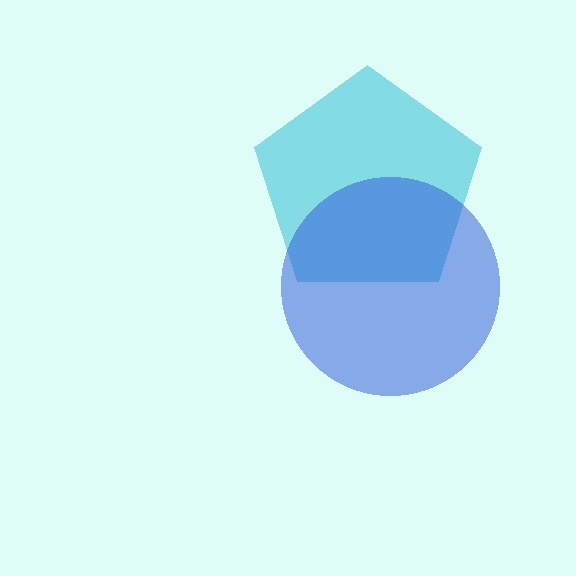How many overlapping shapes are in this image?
There are 2 overlapping shapes in the image.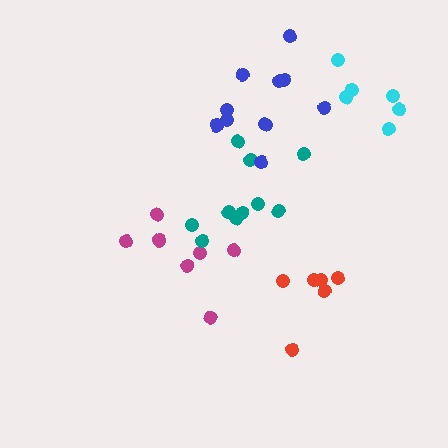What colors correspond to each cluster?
The clusters are colored: magenta, red, cyan, teal, blue.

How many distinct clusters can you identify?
There are 5 distinct clusters.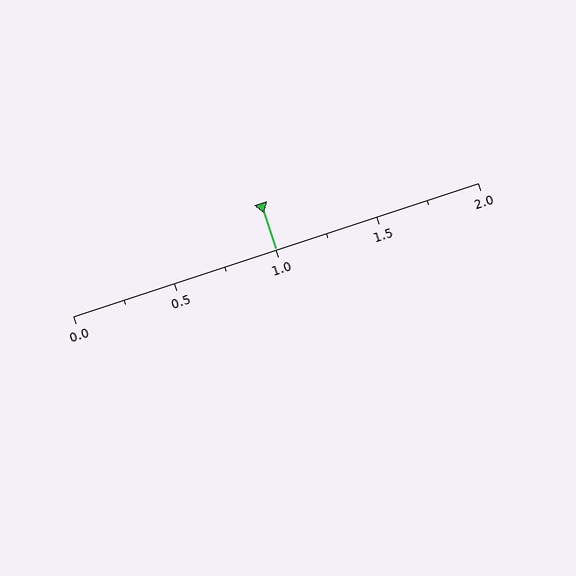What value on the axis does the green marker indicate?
The marker indicates approximately 1.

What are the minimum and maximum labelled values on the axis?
The axis runs from 0.0 to 2.0.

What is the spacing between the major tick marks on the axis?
The major ticks are spaced 0.5 apart.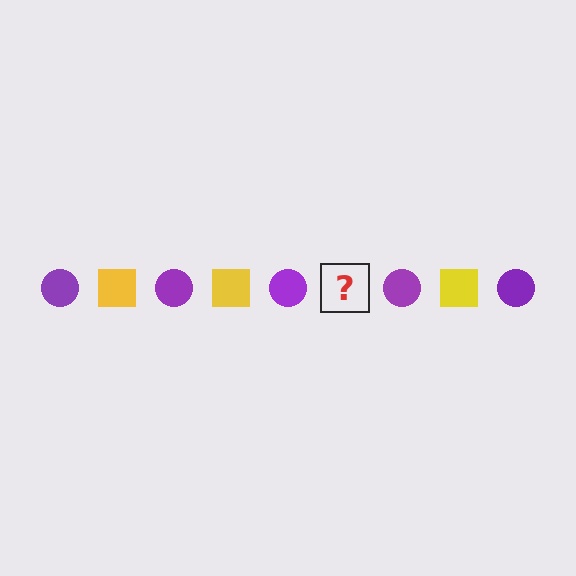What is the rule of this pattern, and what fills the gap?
The rule is that the pattern alternates between purple circle and yellow square. The gap should be filled with a yellow square.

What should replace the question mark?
The question mark should be replaced with a yellow square.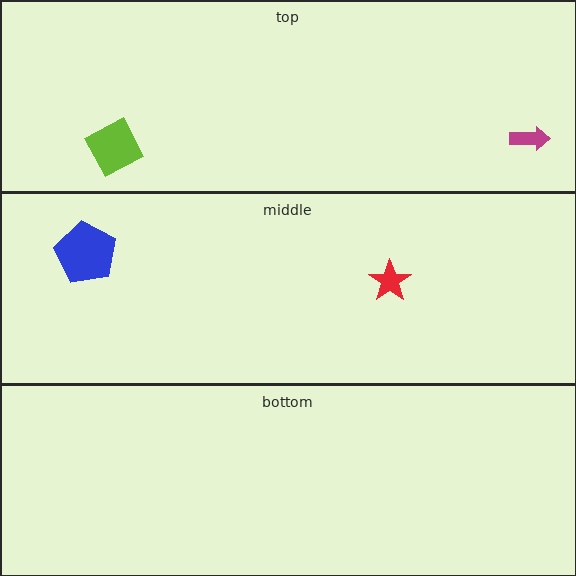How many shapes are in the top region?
2.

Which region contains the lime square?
The top region.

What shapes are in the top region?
The lime square, the magenta arrow.